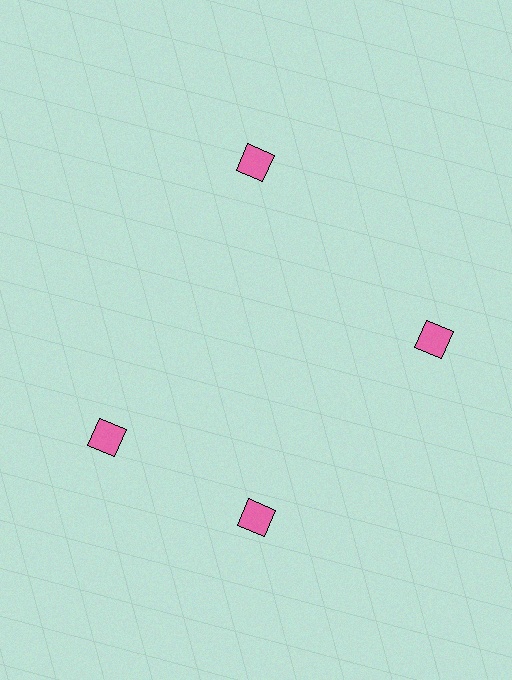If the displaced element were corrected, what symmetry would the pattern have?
It would have 4-fold rotational symmetry — the pattern would map onto itself every 90 degrees.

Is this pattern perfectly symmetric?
No. The 4 pink diamonds are arranged in a ring, but one element near the 9 o'clock position is rotated out of alignment along the ring, breaking the 4-fold rotational symmetry.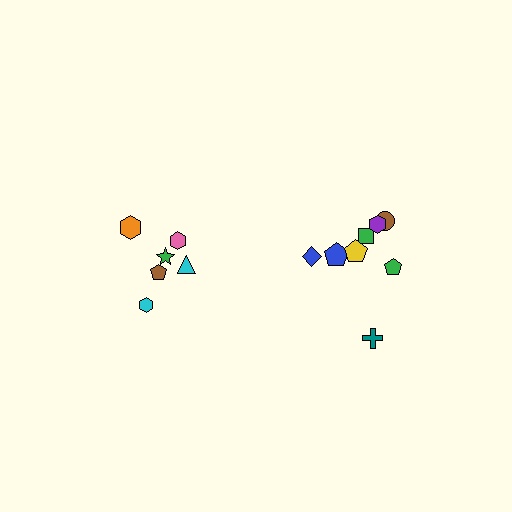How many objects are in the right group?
There are 8 objects.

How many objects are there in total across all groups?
There are 14 objects.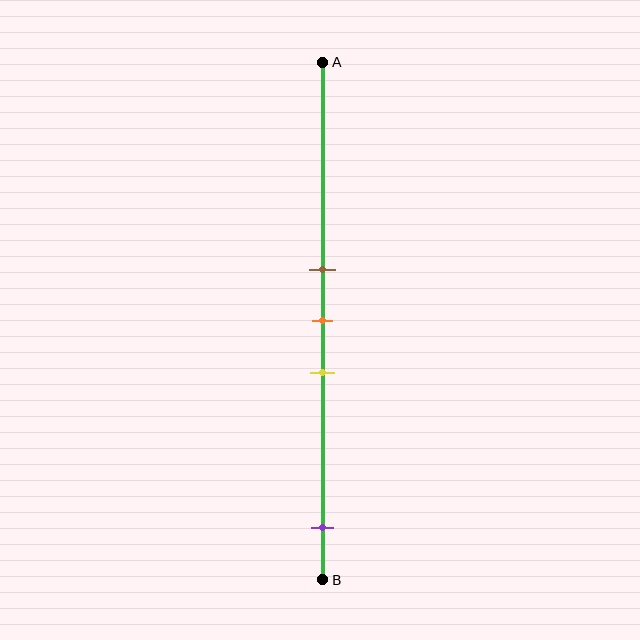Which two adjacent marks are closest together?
The brown and orange marks are the closest adjacent pair.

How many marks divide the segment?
There are 4 marks dividing the segment.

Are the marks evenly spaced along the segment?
No, the marks are not evenly spaced.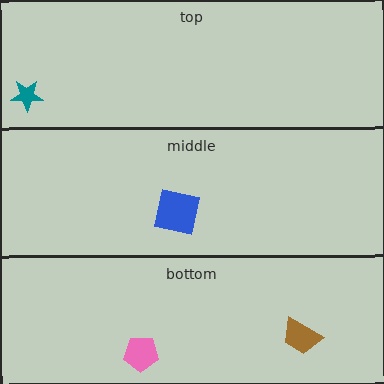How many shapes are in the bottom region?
2.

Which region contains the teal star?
The top region.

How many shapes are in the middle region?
1.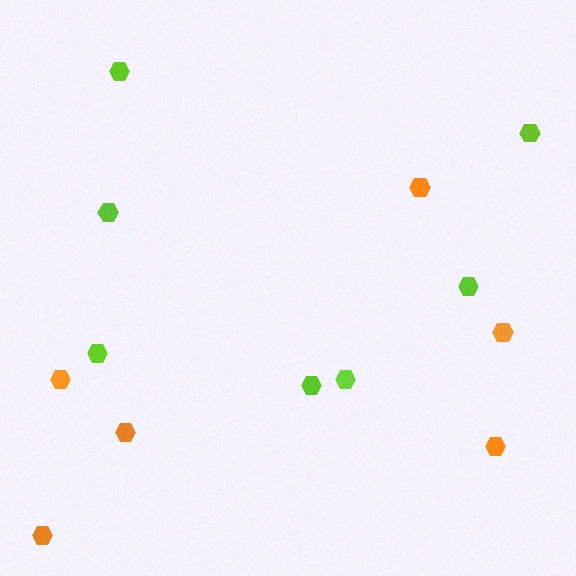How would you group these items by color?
There are 2 groups: one group of orange hexagons (6) and one group of lime hexagons (7).